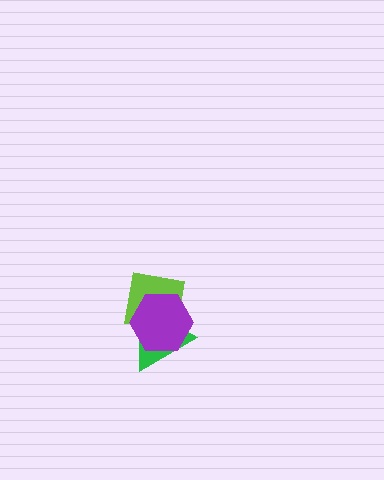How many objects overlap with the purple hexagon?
2 objects overlap with the purple hexagon.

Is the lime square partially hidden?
Yes, it is partially covered by another shape.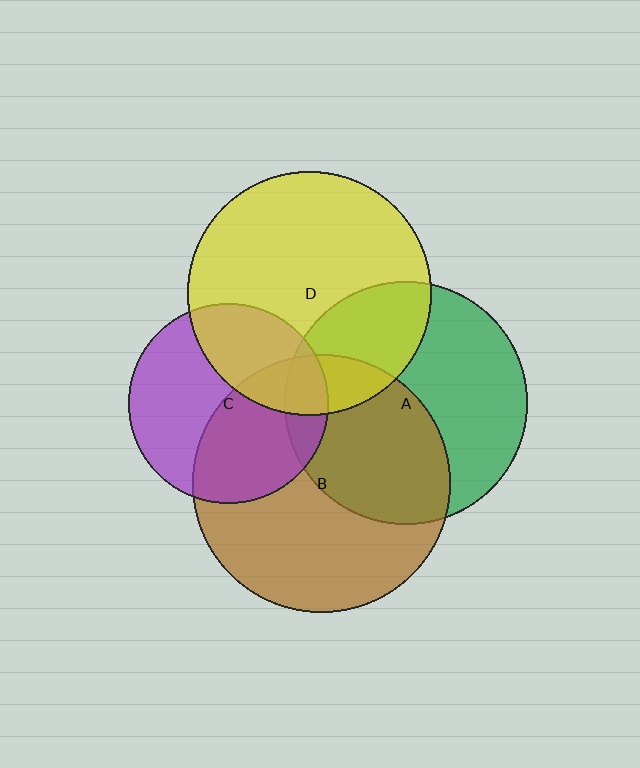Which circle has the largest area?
Circle B (brown).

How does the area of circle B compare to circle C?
Approximately 1.7 times.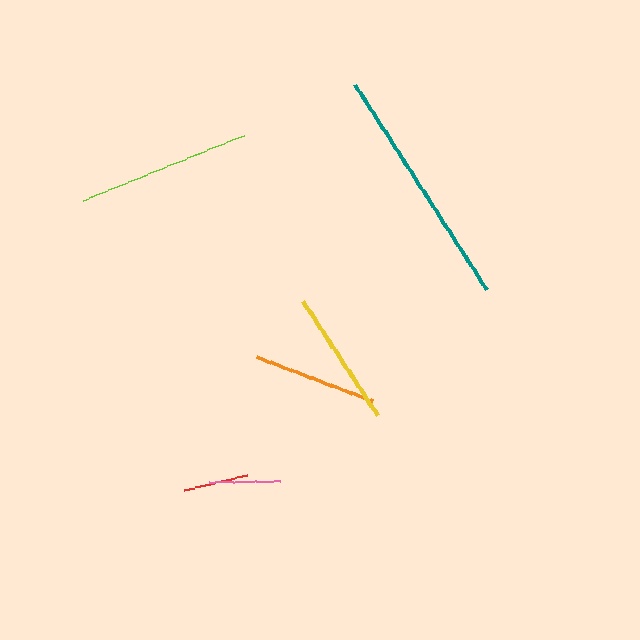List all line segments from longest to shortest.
From longest to shortest: teal, lime, yellow, orange, pink, red.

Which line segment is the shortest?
The red line is the shortest at approximately 64 pixels.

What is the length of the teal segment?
The teal segment is approximately 243 pixels long.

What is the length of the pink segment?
The pink segment is approximately 71 pixels long.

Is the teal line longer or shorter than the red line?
The teal line is longer than the red line.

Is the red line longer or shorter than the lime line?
The lime line is longer than the red line.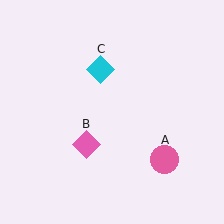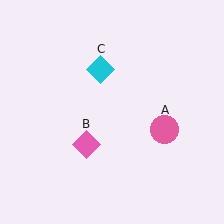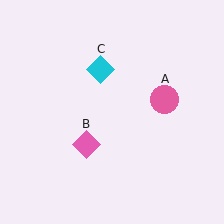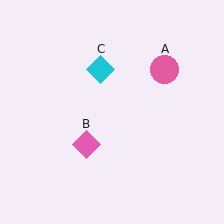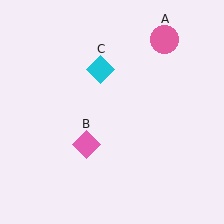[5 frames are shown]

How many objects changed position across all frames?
1 object changed position: pink circle (object A).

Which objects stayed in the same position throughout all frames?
Pink diamond (object B) and cyan diamond (object C) remained stationary.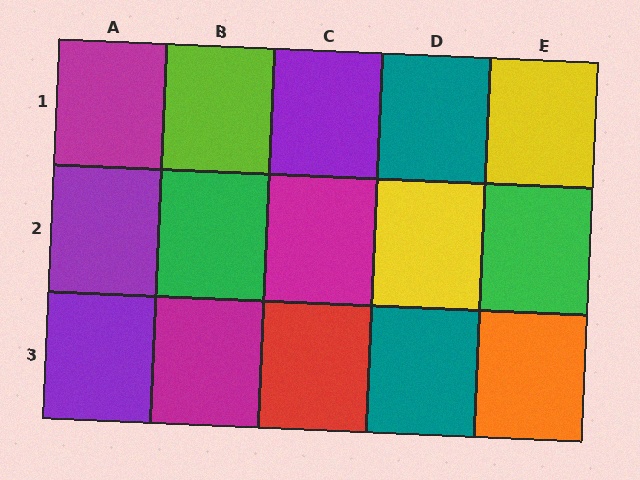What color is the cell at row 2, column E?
Green.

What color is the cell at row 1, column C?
Purple.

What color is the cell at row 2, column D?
Yellow.